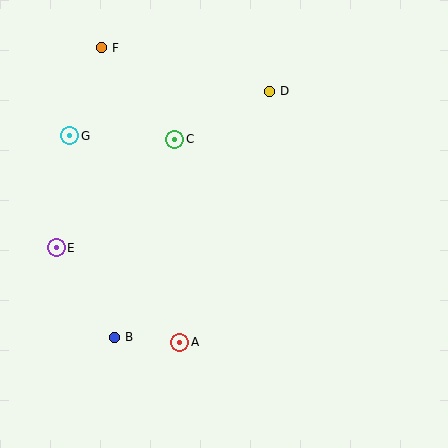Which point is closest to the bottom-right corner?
Point A is closest to the bottom-right corner.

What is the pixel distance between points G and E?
The distance between G and E is 113 pixels.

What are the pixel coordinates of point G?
Point G is at (70, 136).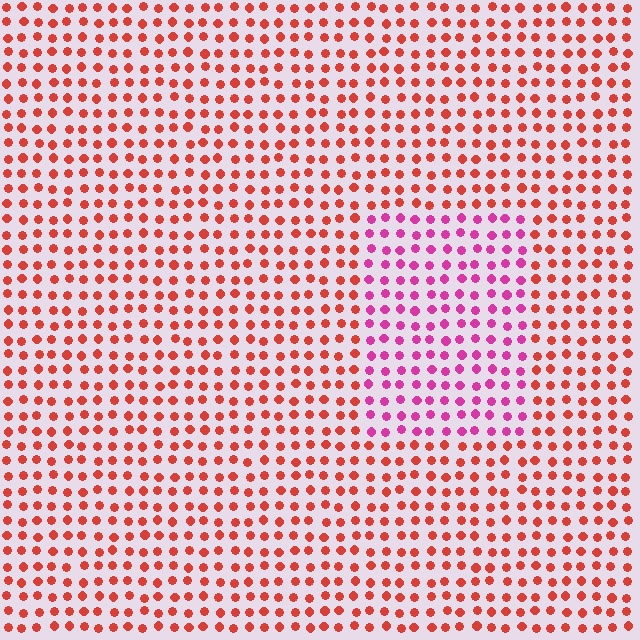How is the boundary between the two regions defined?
The boundary is defined purely by a slight shift in hue (about 44 degrees). Spacing, size, and orientation are identical on both sides.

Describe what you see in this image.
The image is filled with small red elements in a uniform arrangement. A rectangle-shaped region is visible where the elements are tinted to a slightly different hue, forming a subtle color boundary.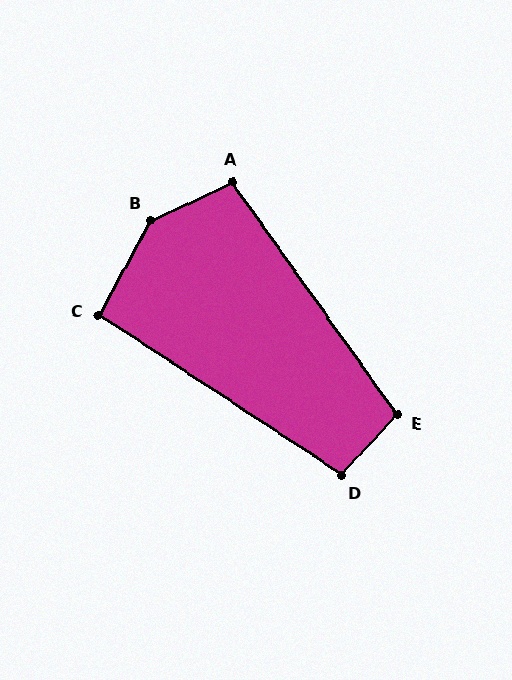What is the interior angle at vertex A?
Approximately 100 degrees (obtuse).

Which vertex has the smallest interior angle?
C, at approximately 95 degrees.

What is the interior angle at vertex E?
Approximately 102 degrees (obtuse).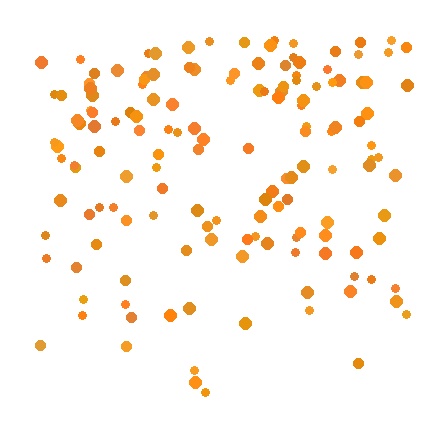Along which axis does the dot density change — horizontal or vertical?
Vertical.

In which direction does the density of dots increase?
From bottom to top, with the top side densest.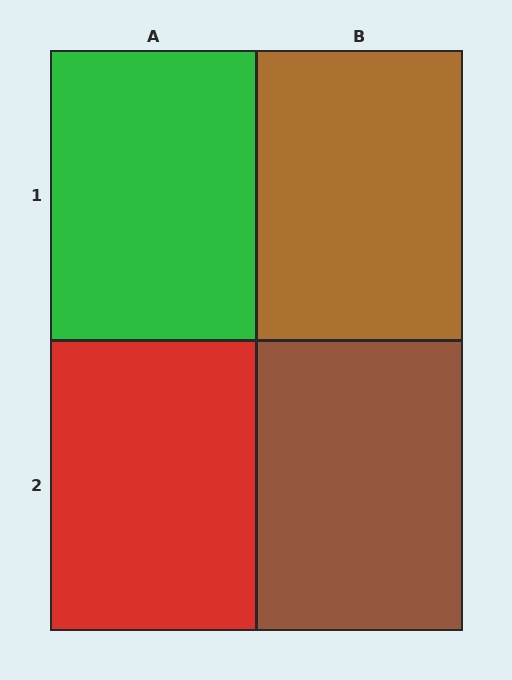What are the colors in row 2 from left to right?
Red, brown.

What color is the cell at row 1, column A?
Green.